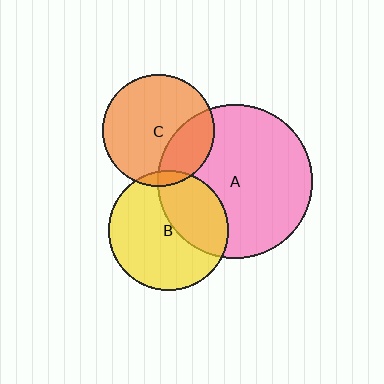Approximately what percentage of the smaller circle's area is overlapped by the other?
Approximately 25%.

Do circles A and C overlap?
Yes.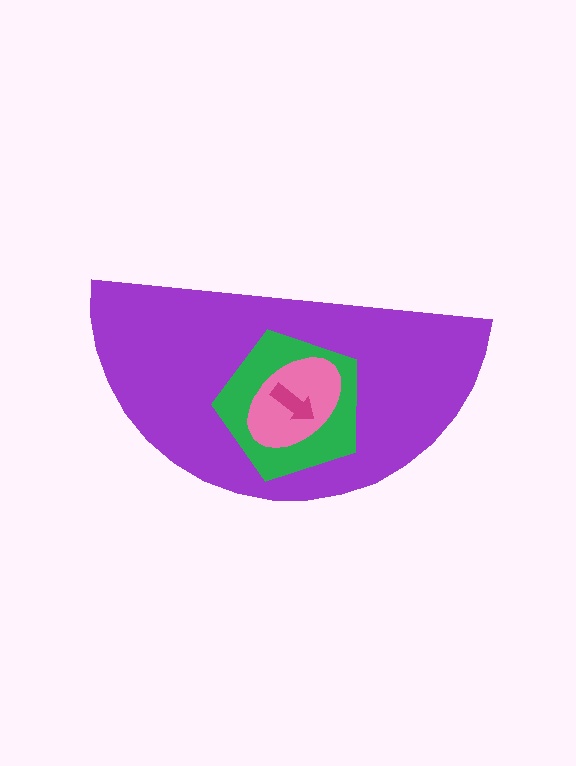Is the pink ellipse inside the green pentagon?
Yes.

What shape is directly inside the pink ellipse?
The magenta arrow.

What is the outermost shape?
The purple semicircle.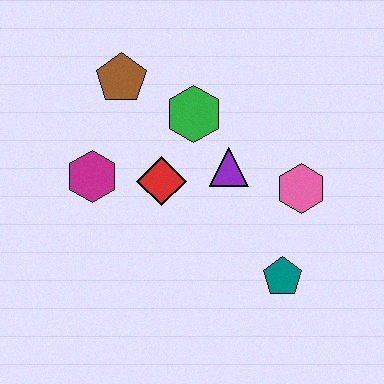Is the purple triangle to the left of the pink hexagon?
Yes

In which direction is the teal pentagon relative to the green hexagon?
The teal pentagon is below the green hexagon.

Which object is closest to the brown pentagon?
The green hexagon is closest to the brown pentagon.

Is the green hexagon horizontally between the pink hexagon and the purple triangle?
No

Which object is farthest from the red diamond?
The teal pentagon is farthest from the red diamond.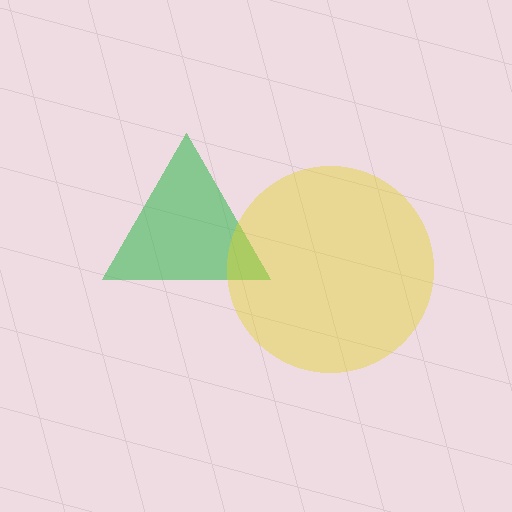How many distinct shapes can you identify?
There are 2 distinct shapes: a green triangle, a yellow circle.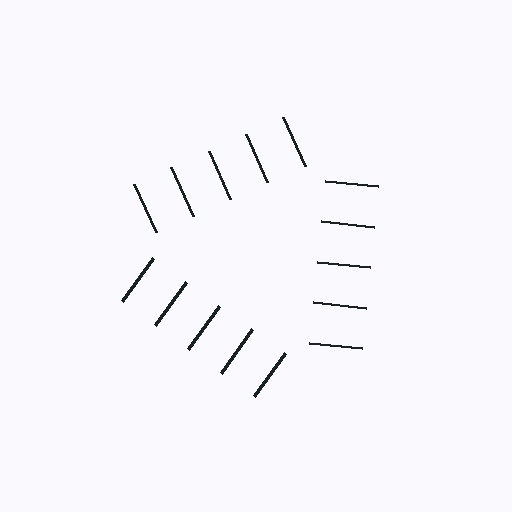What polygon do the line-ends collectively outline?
An illusory triangle — the line segments terminate on its edges but no continuous stroke is drawn.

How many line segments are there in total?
15 — 5 along each of the 3 edges.